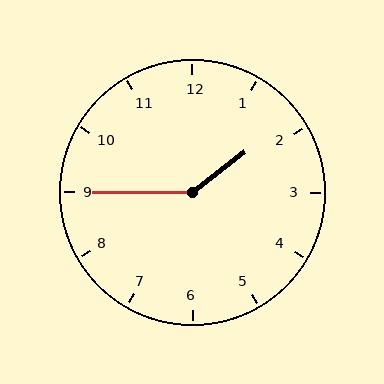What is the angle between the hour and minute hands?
Approximately 142 degrees.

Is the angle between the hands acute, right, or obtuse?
It is obtuse.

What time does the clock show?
1:45.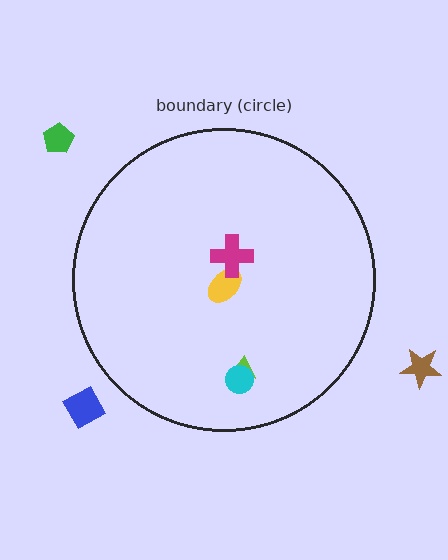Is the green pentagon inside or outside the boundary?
Outside.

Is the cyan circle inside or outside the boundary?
Inside.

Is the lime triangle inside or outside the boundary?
Inside.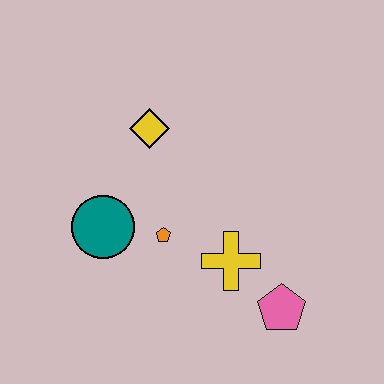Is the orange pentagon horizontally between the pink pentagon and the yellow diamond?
Yes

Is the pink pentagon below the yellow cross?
Yes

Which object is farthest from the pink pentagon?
The yellow diamond is farthest from the pink pentagon.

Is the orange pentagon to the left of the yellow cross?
Yes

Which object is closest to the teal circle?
The orange pentagon is closest to the teal circle.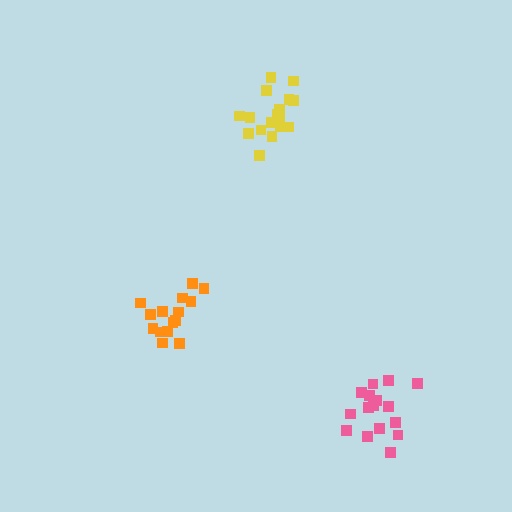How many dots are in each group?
Group 1: 17 dots, Group 2: 15 dots, Group 3: 16 dots (48 total).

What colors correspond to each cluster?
The clusters are colored: yellow, orange, pink.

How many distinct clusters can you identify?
There are 3 distinct clusters.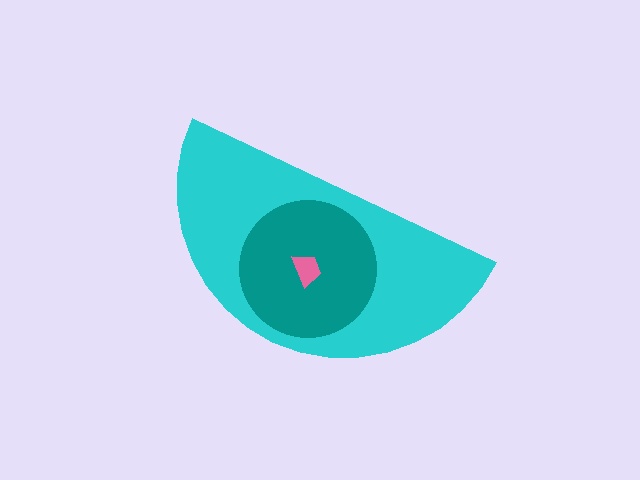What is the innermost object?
The pink trapezoid.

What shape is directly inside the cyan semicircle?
The teal circle.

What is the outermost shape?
The cyan semicircle.